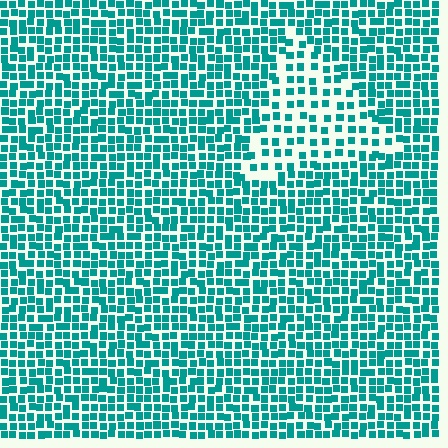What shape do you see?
I see a triangle.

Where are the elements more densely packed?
The elements are more densely packed outside the triangle boundary.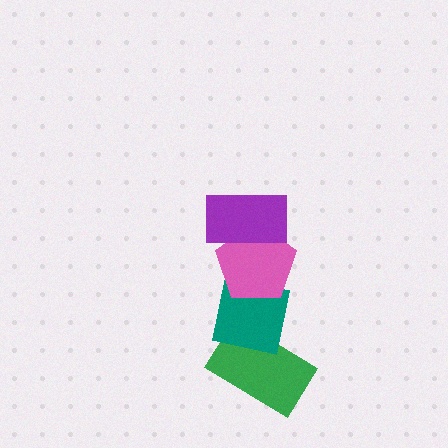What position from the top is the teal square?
The teal square is 3rd from the top.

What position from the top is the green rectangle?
The green rectangle is 4th from the top.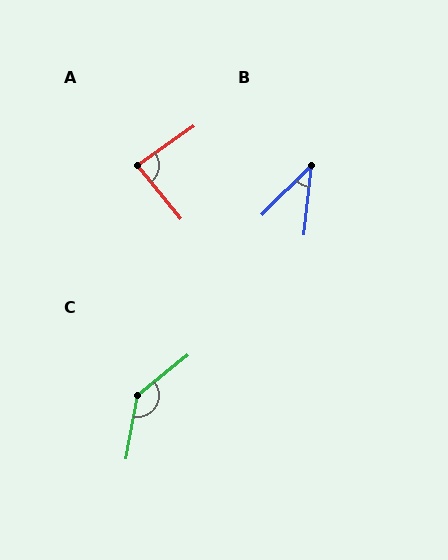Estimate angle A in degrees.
Approximately 86 degrees.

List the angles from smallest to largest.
B (39°), A (86°), C (139°).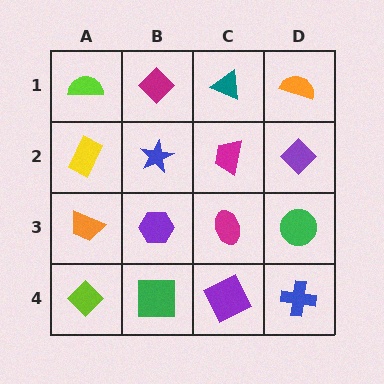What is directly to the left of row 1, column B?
A lime semicircle.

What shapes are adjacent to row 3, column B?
A blue star (row 2, column B), a green square (row 4, column B), an orange trapezoid (row 3, column A), a magenta ellipse (row 3, column C).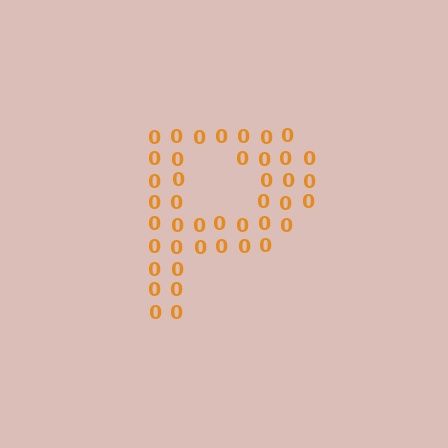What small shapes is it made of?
It is made of small digit 0's.